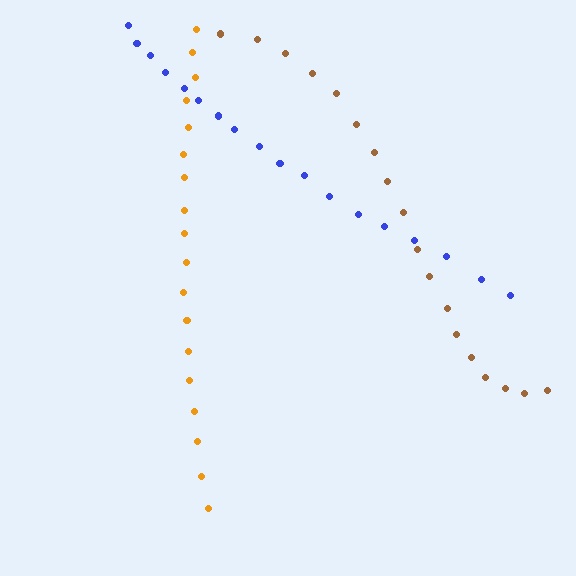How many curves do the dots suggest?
There are 3 distinct paths.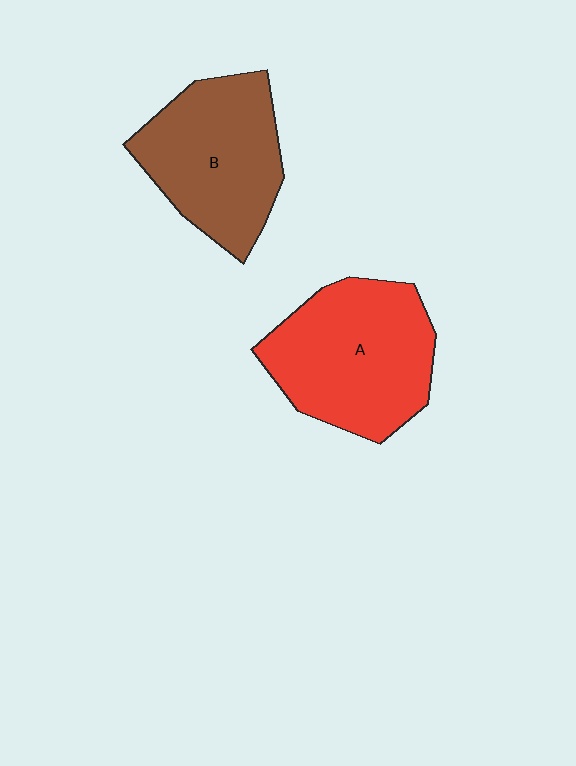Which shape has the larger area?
Shape A (red).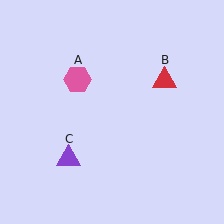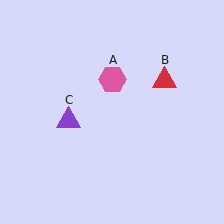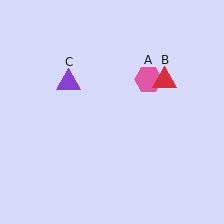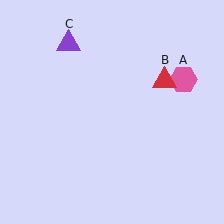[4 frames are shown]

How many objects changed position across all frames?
2 objects changed position: pink hexagon (object A), purple triangle (object C).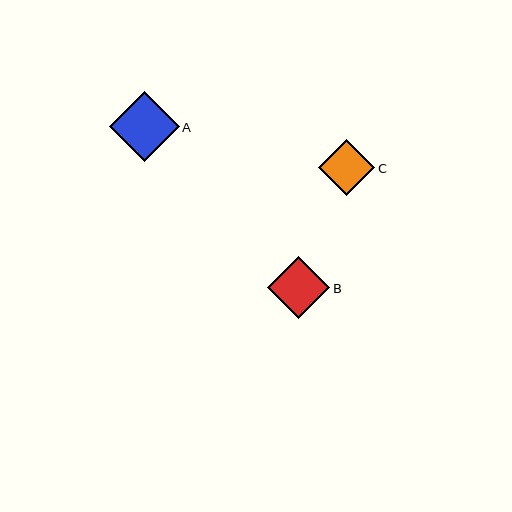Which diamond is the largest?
Diamond A is the largest with a size of approximately 70 pixels.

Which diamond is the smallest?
Diamond C is the smallest with a size of approximately 56 pixels.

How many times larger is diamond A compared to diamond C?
Diamond A is approximately 1.2 times the size of diamond C.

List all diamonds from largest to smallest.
From largest to smallest: A, B, C.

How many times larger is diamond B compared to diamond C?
Diamond B is approximately 1.1 times the size of diamond C.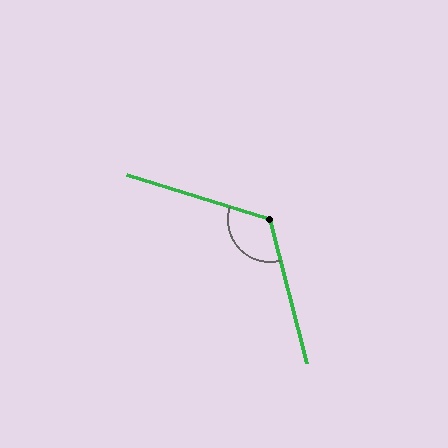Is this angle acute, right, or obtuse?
It is obtuse.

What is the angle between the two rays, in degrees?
Approximately 121 degrees.